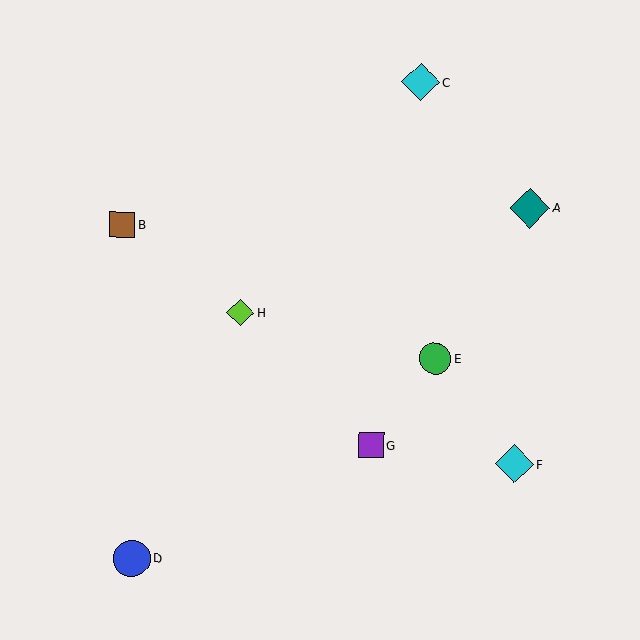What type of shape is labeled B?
Shape B is a brown square.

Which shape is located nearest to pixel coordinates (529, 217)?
The teal diamond (labeled A) at (530, 208) is nearest to that location.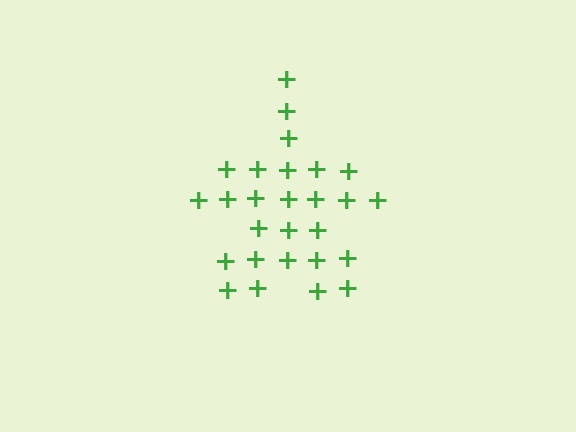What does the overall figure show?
The overall figure shows a star.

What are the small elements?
The small elements are plus signs.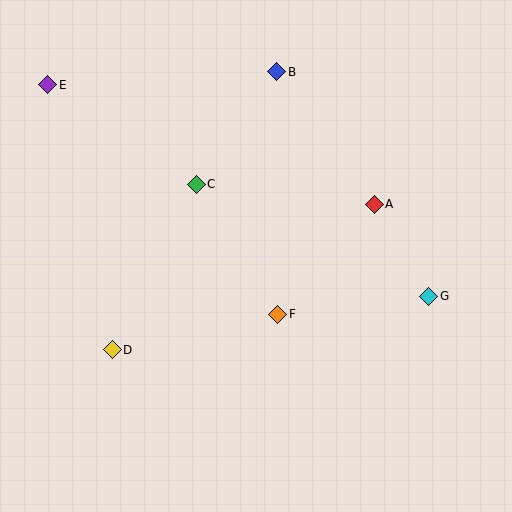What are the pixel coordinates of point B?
Point B is at (277, 72).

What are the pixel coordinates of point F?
Point F is at (278, 314).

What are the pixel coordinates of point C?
Point C is at (196, 184).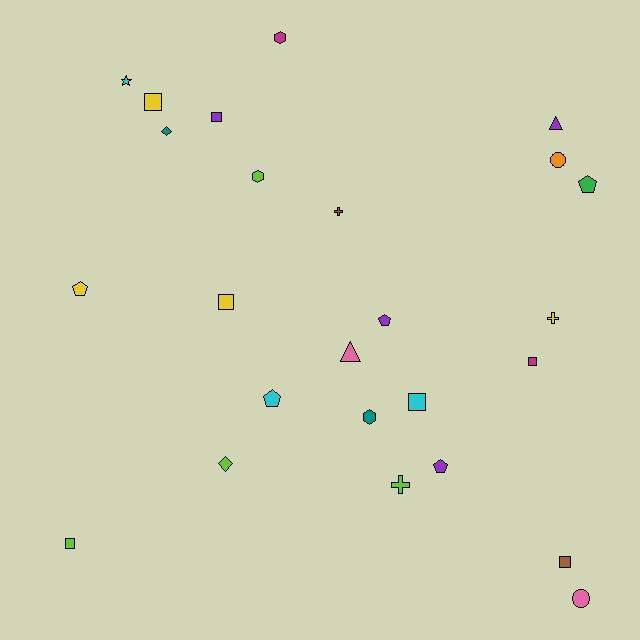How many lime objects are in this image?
There are 4 lime objects.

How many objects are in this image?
There are 25 objects.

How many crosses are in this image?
There are 3 crosses.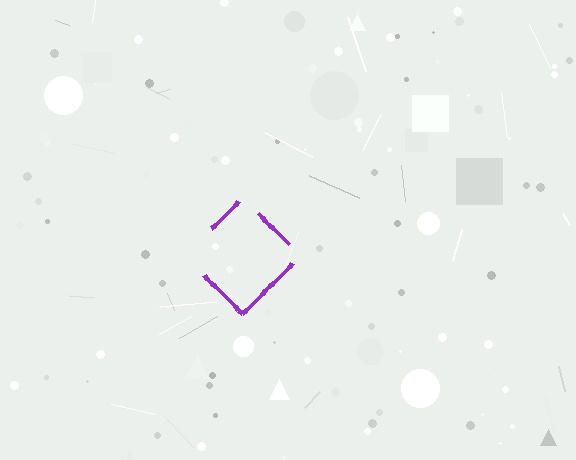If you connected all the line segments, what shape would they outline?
They would outline a diamond.